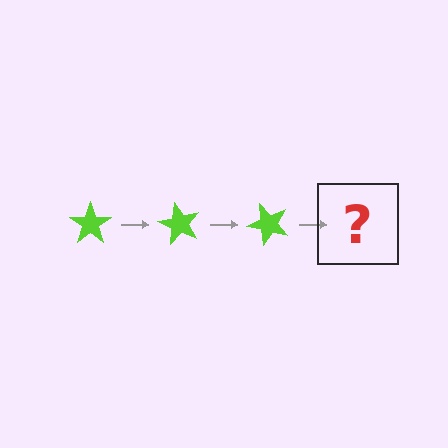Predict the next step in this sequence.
The next step is a lime star rotated 180 degrees.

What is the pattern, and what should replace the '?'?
The pattern is that the star rotates 60 degrees each step. The '?' should be a lime star rotated 180 degrees.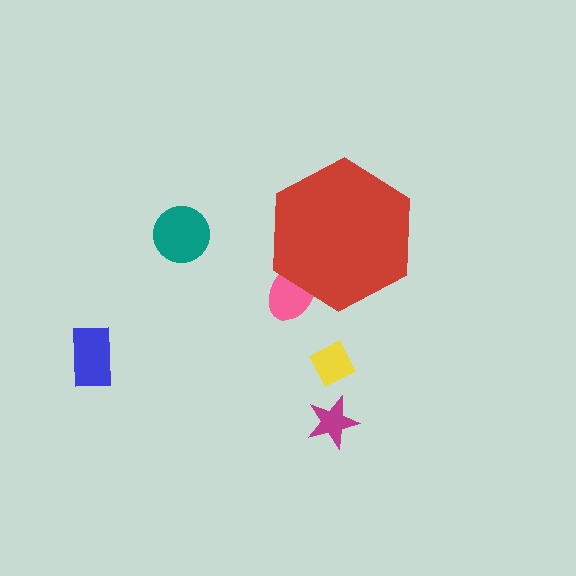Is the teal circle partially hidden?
No, the teal circle is fully visible.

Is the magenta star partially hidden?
No, the magenta star is fully visible.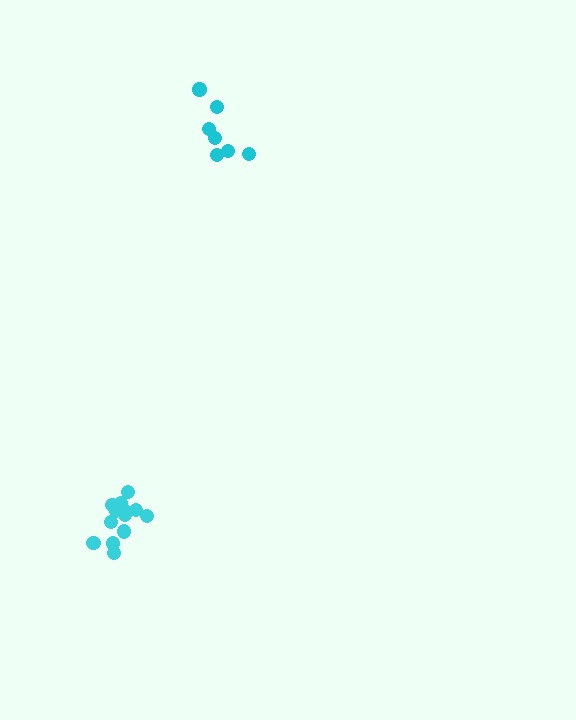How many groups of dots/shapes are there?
There are 2 groups.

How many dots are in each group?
Group 1: 7 dots, Group 2: 13 dots (20 total).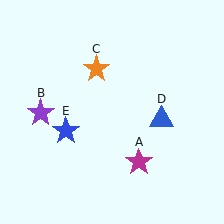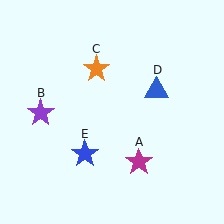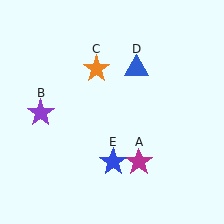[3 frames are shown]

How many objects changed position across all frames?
2 objects changed position: blue triangle (object D), blue star (object E).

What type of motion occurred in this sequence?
The blue triangle (object D), blue star (object E) rotated counterclockwise around the center of the scene.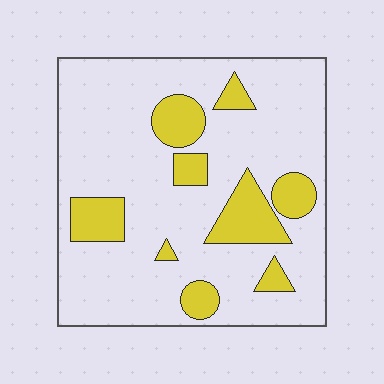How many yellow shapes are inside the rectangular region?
9.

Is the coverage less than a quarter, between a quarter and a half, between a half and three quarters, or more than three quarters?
Less than a quarter.